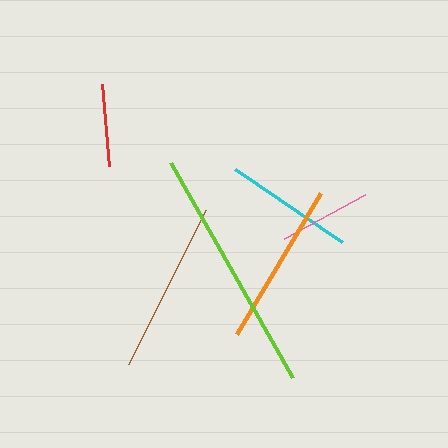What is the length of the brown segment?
The brown segment is approximately 172 pixels long.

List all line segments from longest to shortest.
From longest to shortest: lime, brown, orange, cyan, pink, red.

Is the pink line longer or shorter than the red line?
The pink line is longer than the red line.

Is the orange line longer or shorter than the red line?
The orange line is longer than the red line.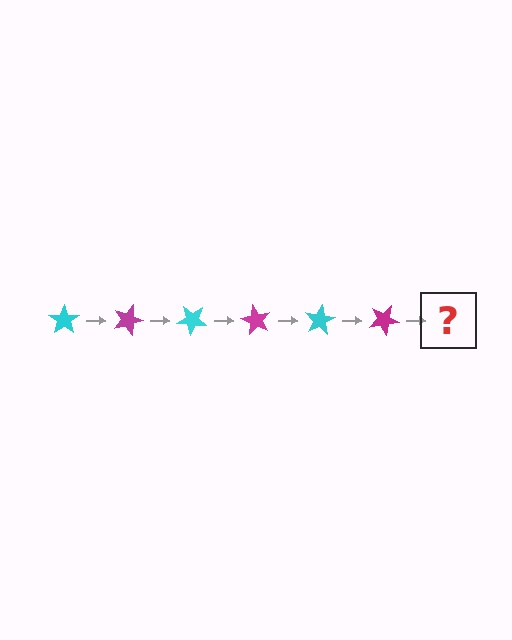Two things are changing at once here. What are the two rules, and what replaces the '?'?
The two rules are that it rotates 20 degrees each step and the color cycles through cyan and magenta. The '?' should be a cyan star, rotated 120 degrees from the start.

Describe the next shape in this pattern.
It should be a cyan star, rotated 120 degrees from the start.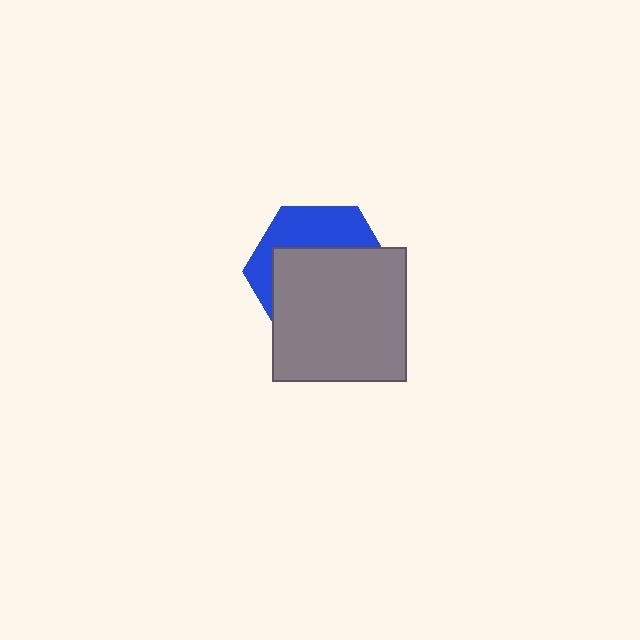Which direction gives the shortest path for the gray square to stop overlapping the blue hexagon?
Moving down gives the shortest separation.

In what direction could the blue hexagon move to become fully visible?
The blue hexagon could move up. That would shift it out from behind the gray square entirely.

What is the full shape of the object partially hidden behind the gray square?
The partially hidden object is a blue hexagon.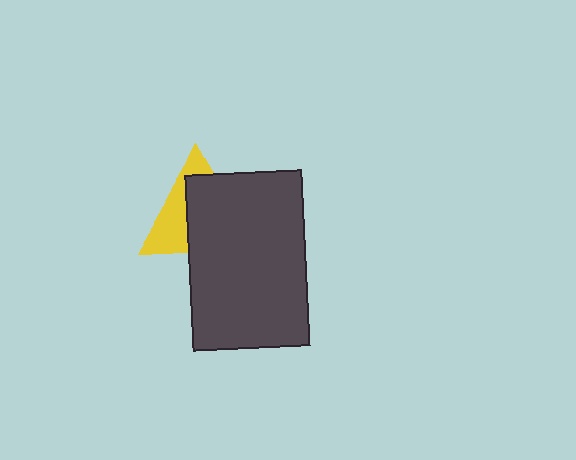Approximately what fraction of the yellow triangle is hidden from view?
Roughly 60% of the yellow triangle is hidden behind the dark gray rectangle.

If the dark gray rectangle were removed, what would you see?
You would see the complete yellow triangle.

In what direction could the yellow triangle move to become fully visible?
The yellow triangle could move toward the upper-left. That would shift it out from behind the dark gray rectangle entirely.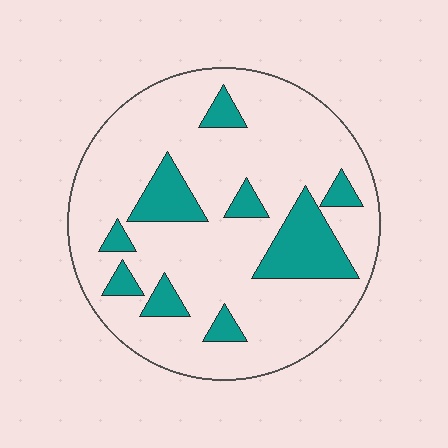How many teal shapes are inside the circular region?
9.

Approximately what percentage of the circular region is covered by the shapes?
Approximately 20%.